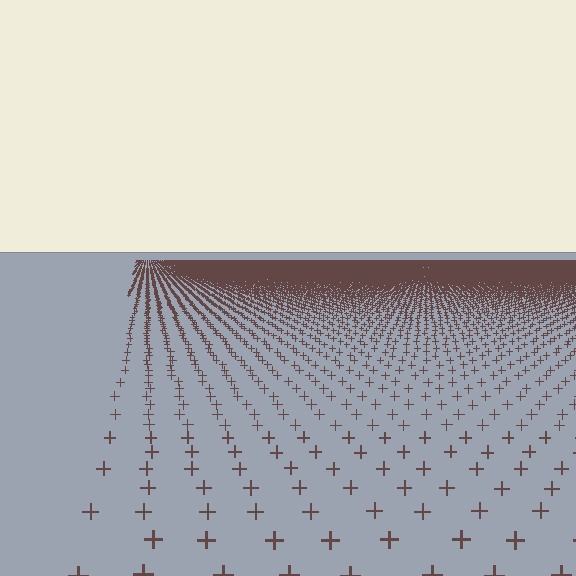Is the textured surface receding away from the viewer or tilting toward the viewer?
The surface is receding away from the viewer. Texture elements get smaller and denser toward the top.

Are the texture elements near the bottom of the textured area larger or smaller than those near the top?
Larger. Near the bottom, elements are closer to the viewer and appear at a bigger on-screen size.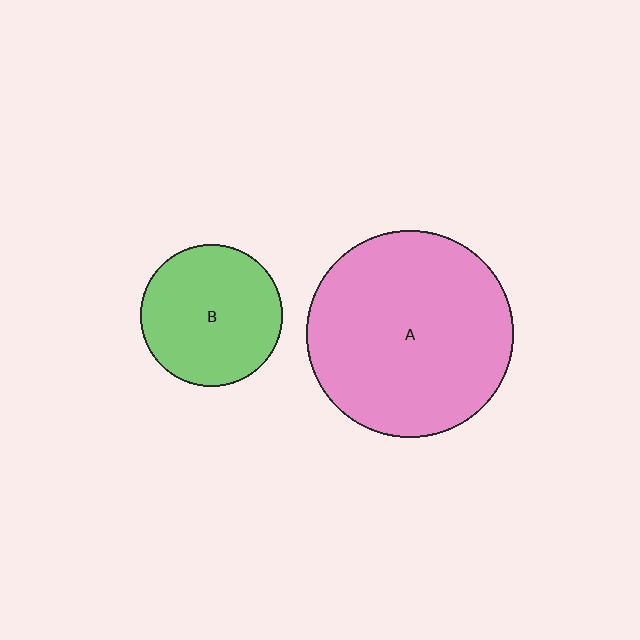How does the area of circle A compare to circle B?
Approximately 2.1 times.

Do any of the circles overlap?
No, none of the circles overlap.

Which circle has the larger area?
Circle A (pink).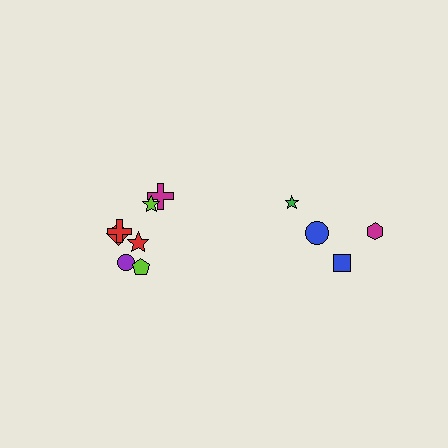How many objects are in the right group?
There are 4 objects.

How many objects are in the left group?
There are 7 objects.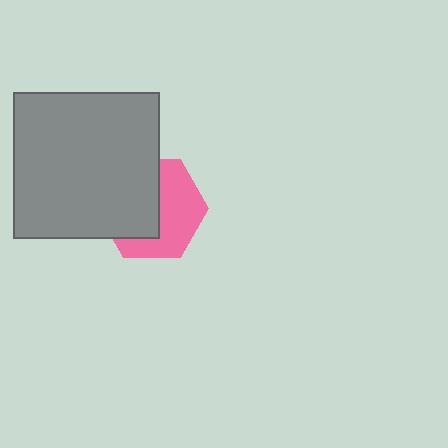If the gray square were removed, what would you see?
You would see the complete pink hexagon.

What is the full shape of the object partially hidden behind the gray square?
The partially hidden object is a pink hexagon.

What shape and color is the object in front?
The object in front is a gray square.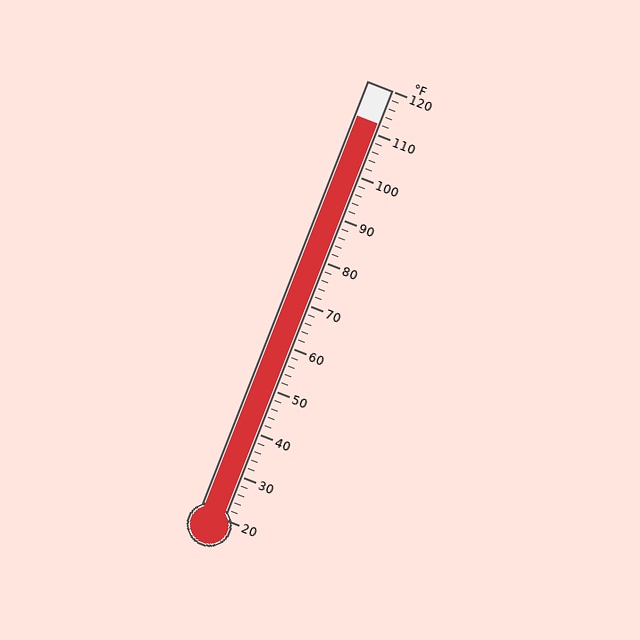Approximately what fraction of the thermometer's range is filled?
The thermometer is filled to approximately 90% of its range.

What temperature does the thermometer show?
The thermometer shows approximately 112°F.